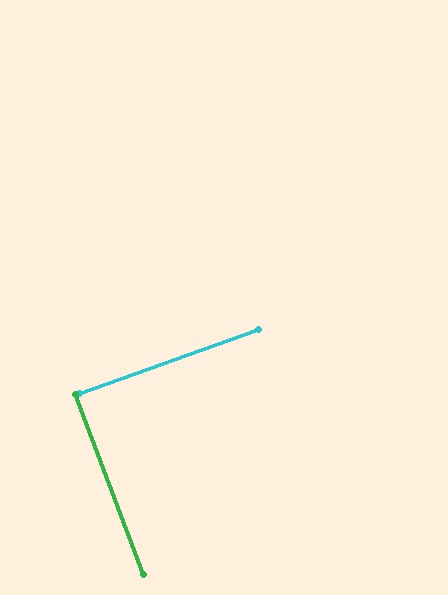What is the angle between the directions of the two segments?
Approximately 89 degrees.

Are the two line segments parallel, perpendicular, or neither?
Perpendicular — they meet at approximately 89°.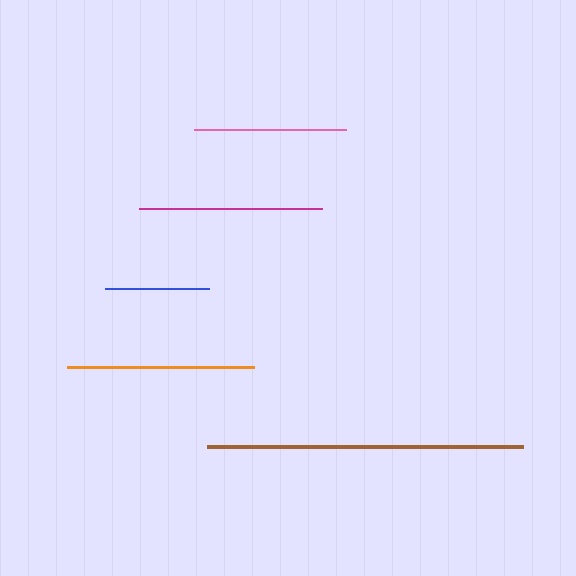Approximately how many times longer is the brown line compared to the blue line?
The brown line is approximately 3.0 times the length of the blue line.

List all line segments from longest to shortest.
From longest to shortest: brown, orange, magenta, pink, blue.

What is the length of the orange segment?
The orange segment is approximately 187 pixels long.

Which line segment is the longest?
The brown line is the longest at approximately 316 pixels.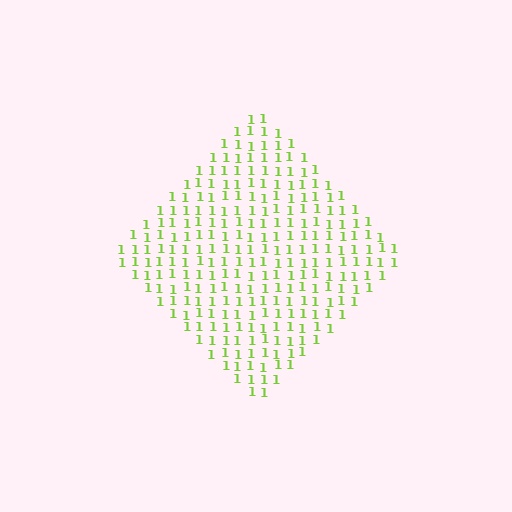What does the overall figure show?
The overall figure shows a diamond.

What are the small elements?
The small elements are digit 1's.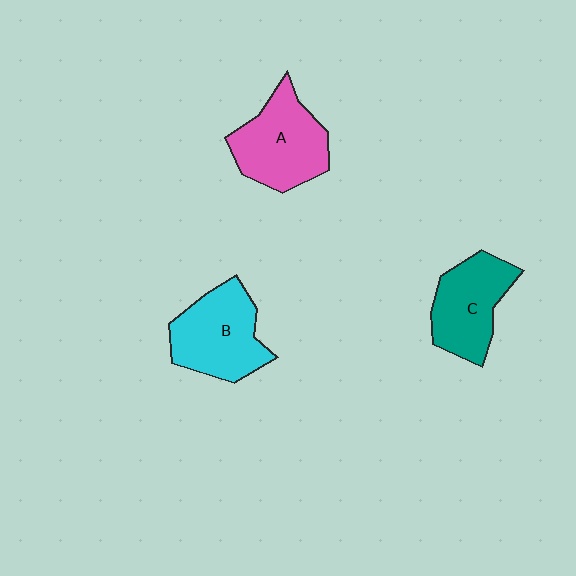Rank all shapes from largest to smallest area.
From largest to smallest: A (pink), B (cyan), C (teal).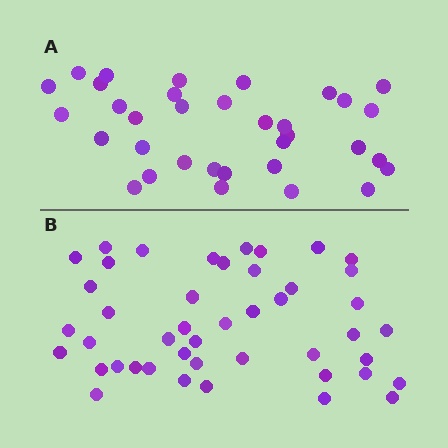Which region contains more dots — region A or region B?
Region B (the bottom region) has more dots.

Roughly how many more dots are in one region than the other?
Region B has roughly 12 or so more dots than region A.